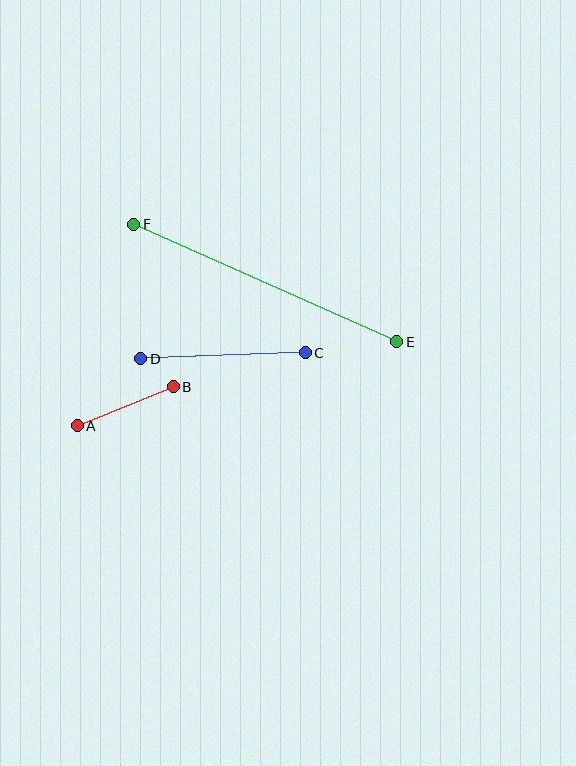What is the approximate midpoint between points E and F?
The midpoint is at approximately (265, 283) pixels.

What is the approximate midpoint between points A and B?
The midpoint is at approximately (125, 406) pixels.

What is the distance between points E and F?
The distance is approximately 288 pixels.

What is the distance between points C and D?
The distance is approximately 164 pixels.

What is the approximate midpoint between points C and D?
The midpoint is at approximately (223, 356) pixels.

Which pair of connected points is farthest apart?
Points E and F are farthest apart.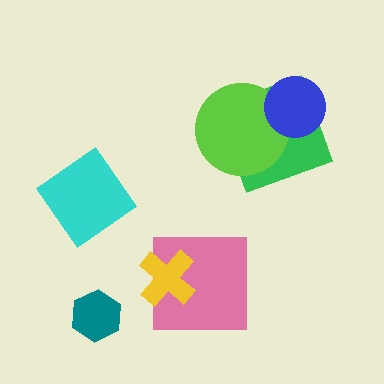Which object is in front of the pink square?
The yellow cross is in front of the pink square.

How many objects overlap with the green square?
2 objects overlap with the green square.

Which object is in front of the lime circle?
The blue circle is in front of the lime circle.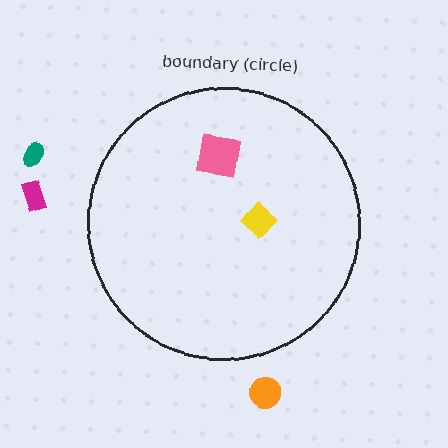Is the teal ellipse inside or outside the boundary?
Outside.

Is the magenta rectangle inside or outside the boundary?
Outside.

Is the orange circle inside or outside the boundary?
Outside.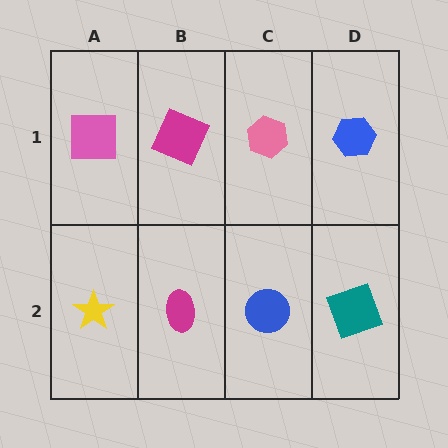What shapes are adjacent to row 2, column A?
A pink square (row 1, column A), a magenta ellipse (row 2, column B).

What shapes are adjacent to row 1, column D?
A teal square (row 2, column D), a pink hexagon (row 1, column C).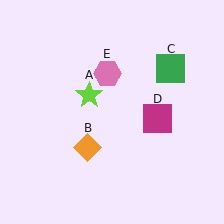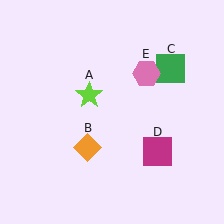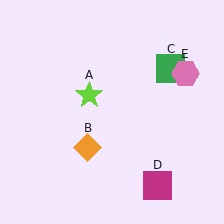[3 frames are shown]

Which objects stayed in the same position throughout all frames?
Lime star (object A) and orange diamond (object B) and green square (object C) remained stationary.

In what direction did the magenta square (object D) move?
The magenta square (object D) moved down.